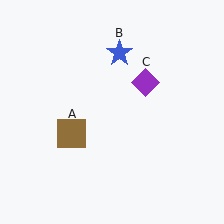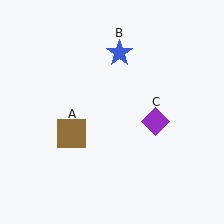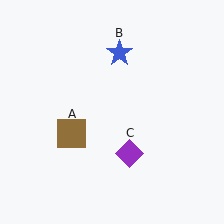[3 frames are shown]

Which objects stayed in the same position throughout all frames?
Brown square (object A) and blue star (object B) remained stationary.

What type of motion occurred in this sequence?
The purple diamond (object C) rotated clockwise around the center of the scene.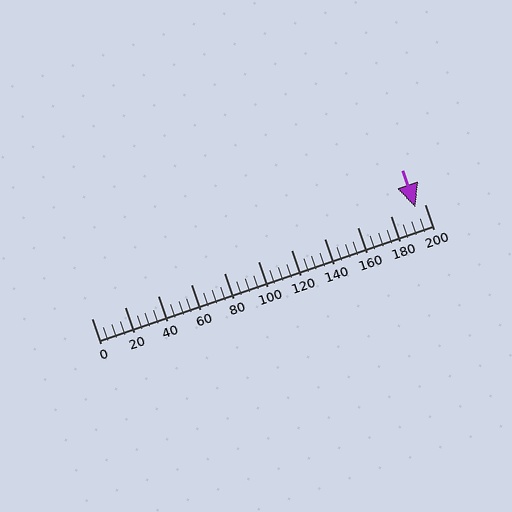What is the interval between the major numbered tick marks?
The major tick marks are spaced 20 units apart.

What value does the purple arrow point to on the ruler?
The purple arrow points to approximately 195.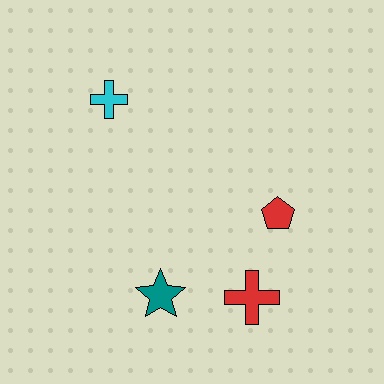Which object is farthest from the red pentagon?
The cyan cross is farthest from the red pentagon.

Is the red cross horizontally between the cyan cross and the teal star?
No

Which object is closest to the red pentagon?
The red cross is closest to the red pentagon.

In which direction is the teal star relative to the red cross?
The teal star is to the left of the red cross.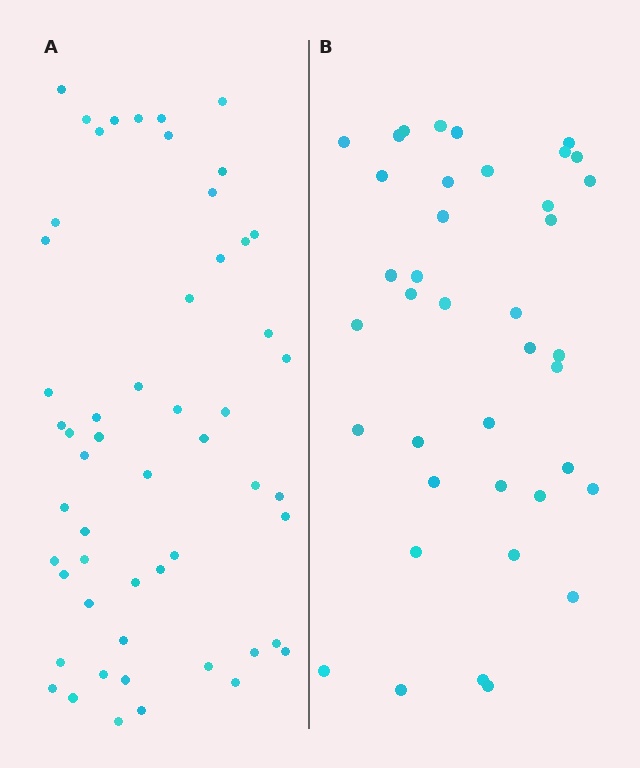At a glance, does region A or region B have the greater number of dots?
Region A (the left region) has more dots.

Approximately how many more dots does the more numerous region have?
Region A has approximately 15 more dots than region B.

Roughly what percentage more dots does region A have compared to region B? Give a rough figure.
About 40% more.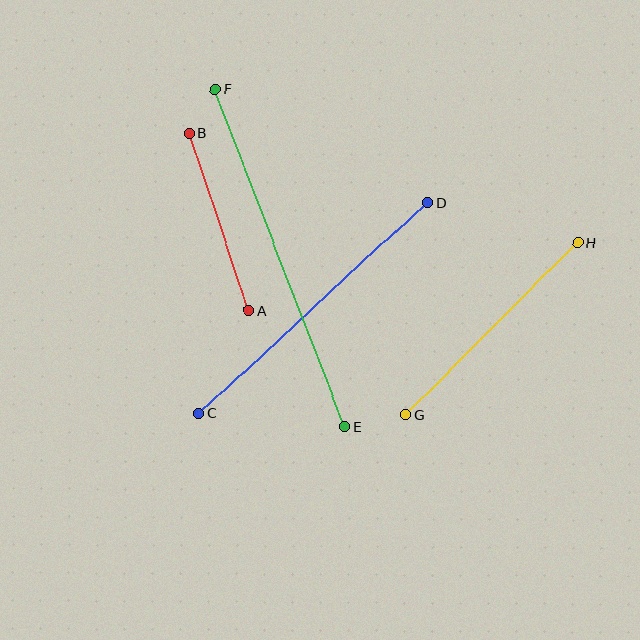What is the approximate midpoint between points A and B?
The midpoint is at approximately (219, 222) pixels.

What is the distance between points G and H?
The distance is approximately 243 pixels.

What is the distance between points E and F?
The distance is approximately 361 pixels.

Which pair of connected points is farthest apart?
Points E and F are farthest apart.